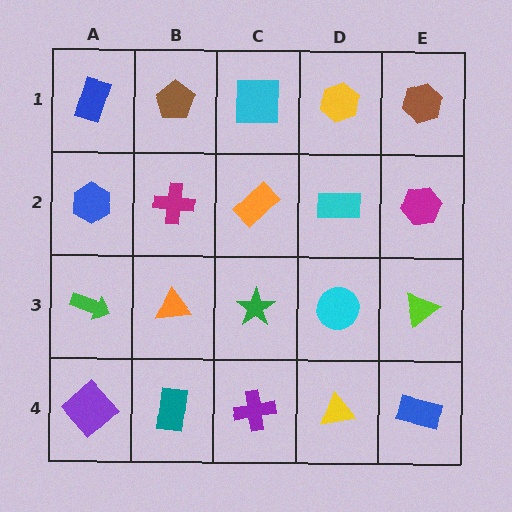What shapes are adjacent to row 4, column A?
A green arrow (row 3, column A), a teal rectangle (row 4, column B).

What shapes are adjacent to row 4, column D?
A cyan circle (row 3, column D), a purple cross (row 4, column C), a blue rectangle (row 4, column E).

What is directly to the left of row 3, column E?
A cyan circle.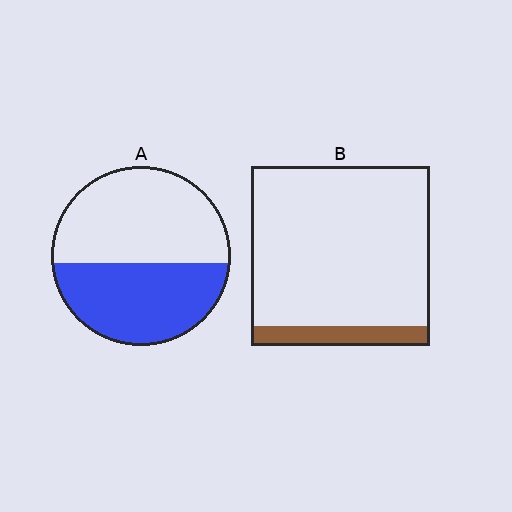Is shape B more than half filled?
No.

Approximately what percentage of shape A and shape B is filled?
A is approximately 45% and B is approximately 10%.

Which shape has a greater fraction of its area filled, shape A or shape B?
Shape A.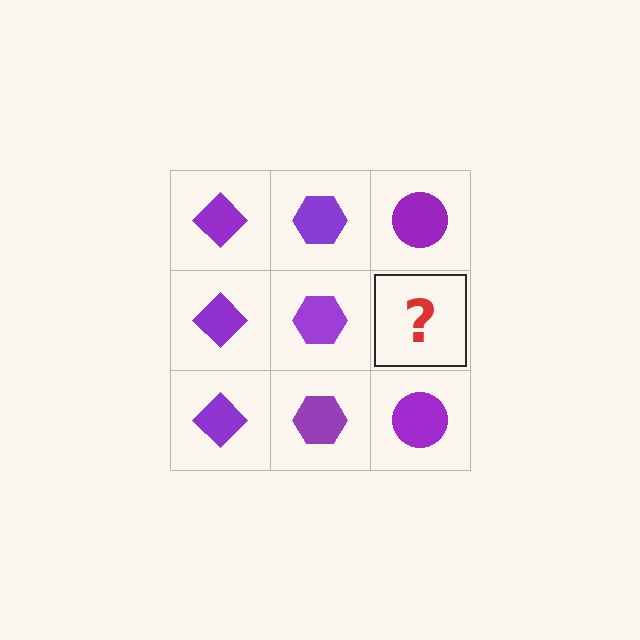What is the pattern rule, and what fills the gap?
The rule is that each column has a consistent shape. The gap should be filled with a purple circle.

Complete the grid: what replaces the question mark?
The question mark should be replaced with a purple circle.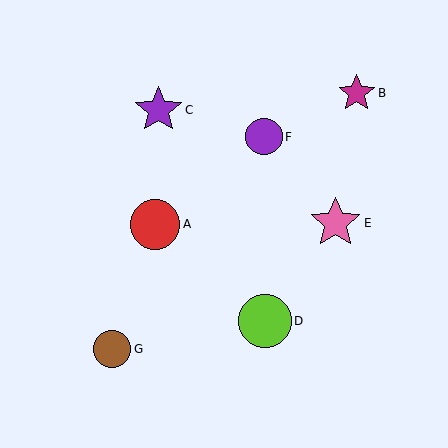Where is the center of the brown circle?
The center of the brown circle is at (112, 349).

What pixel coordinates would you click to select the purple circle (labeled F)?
Click at (264, 137) to select the purple circle F.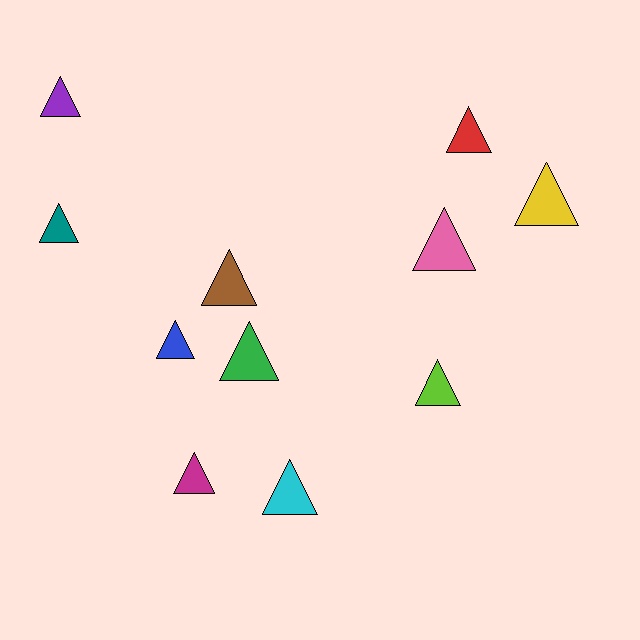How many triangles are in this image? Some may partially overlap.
There are 11 triangles.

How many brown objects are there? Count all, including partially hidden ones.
There is 1 brown object.